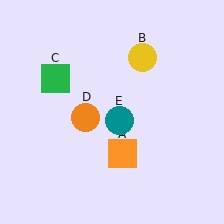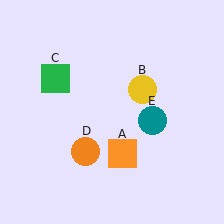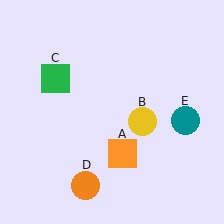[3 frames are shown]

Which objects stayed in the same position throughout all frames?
Orange square (object A) and green square (object C) remained stationary.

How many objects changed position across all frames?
3 objects changed position: yellow circle (object B), orange circle (object D), teal circle (object E).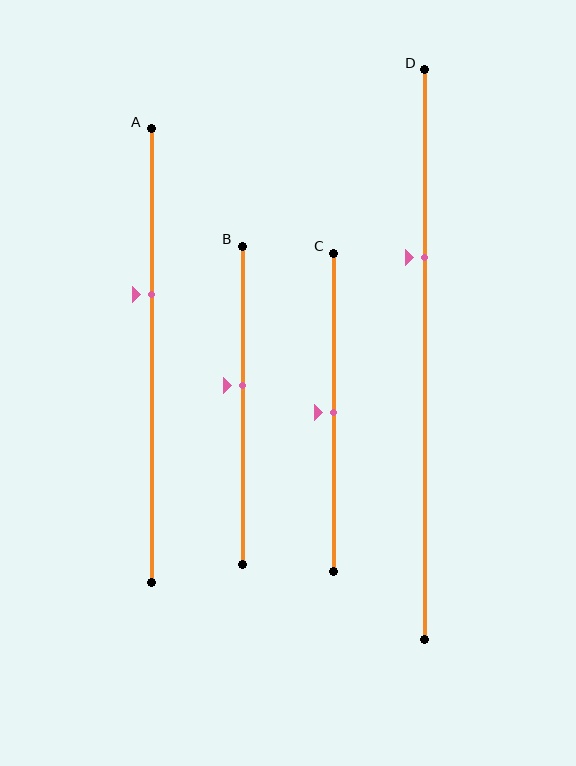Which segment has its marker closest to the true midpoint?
Segment C has its marker closest to the true midpoint.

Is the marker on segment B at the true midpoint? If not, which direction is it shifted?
No, the marker on segment B is shifted upward by about 6% of the segment length.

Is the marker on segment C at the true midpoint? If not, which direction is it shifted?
Yes, the marker on segment C is at the true midpoint.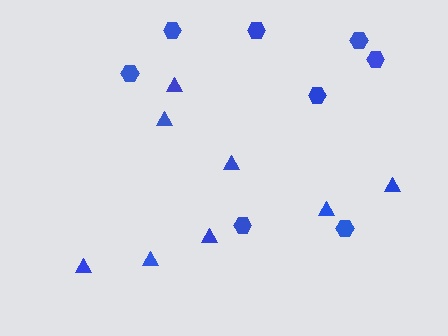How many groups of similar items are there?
There are 2 groups: one group of hexagons (8) and one group of triangles (8).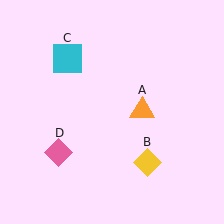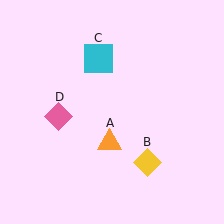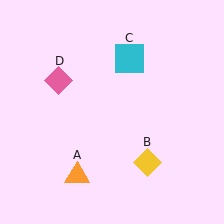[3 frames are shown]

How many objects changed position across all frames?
3 objects changed position: orange triangle (object A), cyan square (object C), pink diamond (object D).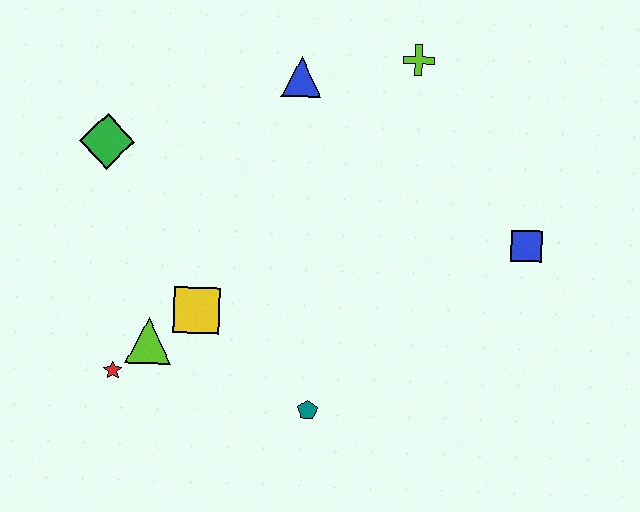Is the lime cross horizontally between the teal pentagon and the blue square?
Yes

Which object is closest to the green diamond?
The yellow square is closest to the green diamond.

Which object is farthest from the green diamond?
The blue square is farthest from the green diamond.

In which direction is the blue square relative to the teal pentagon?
The blue square is to the right of the teal pentagon.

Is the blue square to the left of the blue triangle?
No